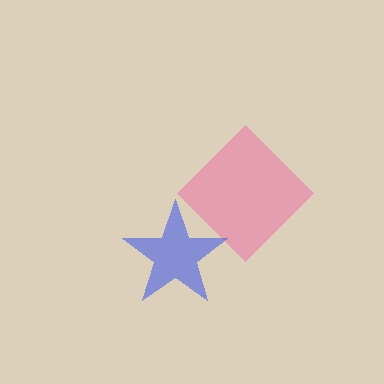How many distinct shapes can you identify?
There are 2 distinct shapes: a pink diamond, a blue star.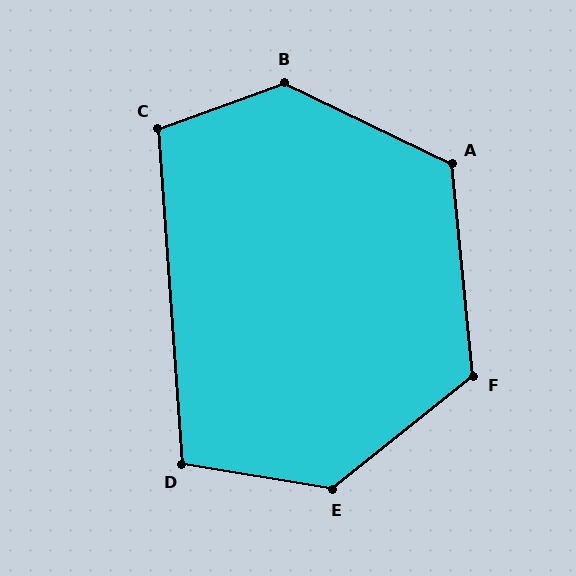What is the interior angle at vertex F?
Approximately 123 degrees (obtuse).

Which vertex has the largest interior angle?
B, at approximately 134 degrees.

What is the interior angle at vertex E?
Approximately 132 degrees (obtuse).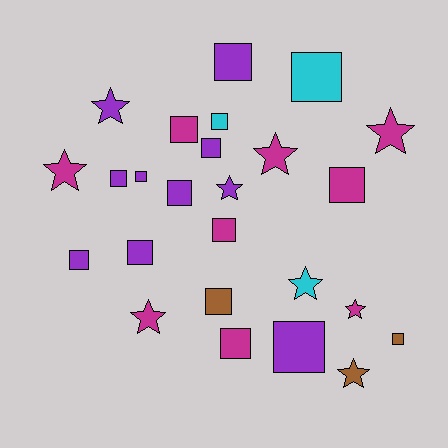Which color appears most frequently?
Purple, with 10 objects.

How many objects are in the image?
There are 25 objects.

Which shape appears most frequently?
Square, with 16 objects.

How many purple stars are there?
There are 2 purple stars.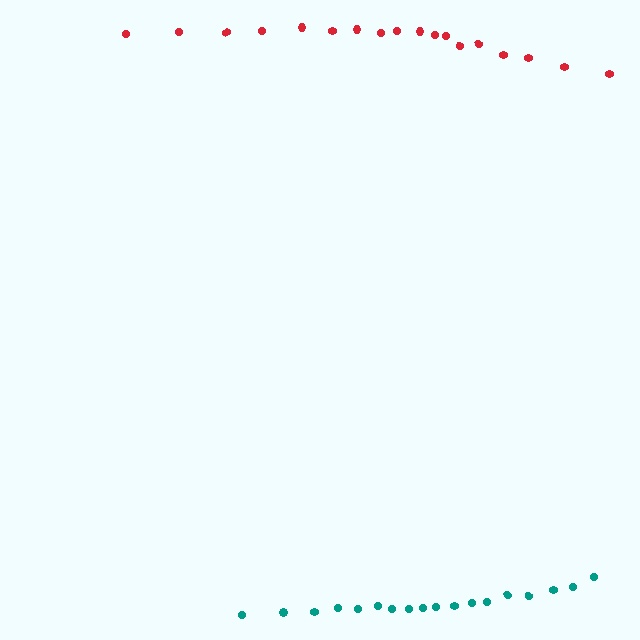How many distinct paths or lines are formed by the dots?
There are 2 distinct paths.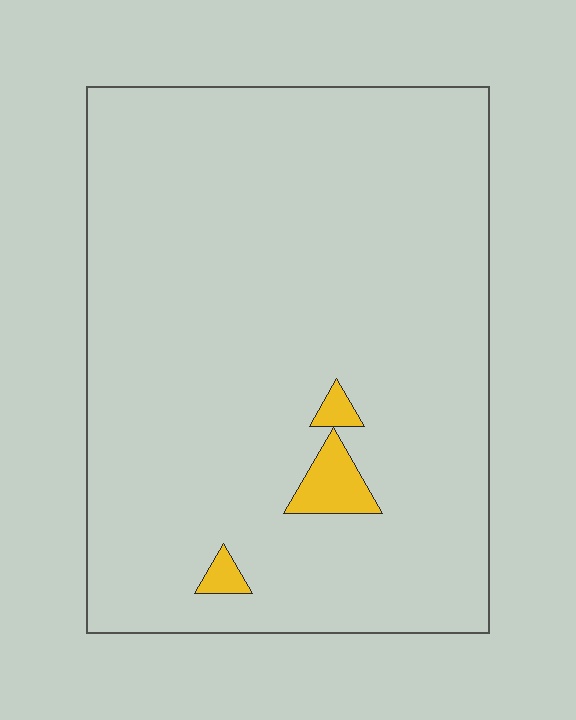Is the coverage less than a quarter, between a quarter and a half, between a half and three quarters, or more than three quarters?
Less than a quarter.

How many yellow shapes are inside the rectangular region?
3.